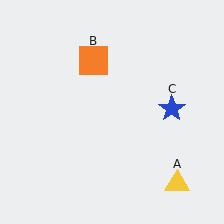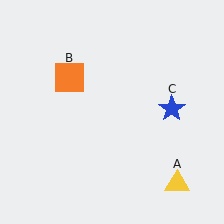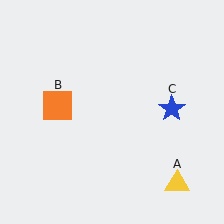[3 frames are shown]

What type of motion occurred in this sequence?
The orange square (object B) rotated counterclockwise around the center of the scene.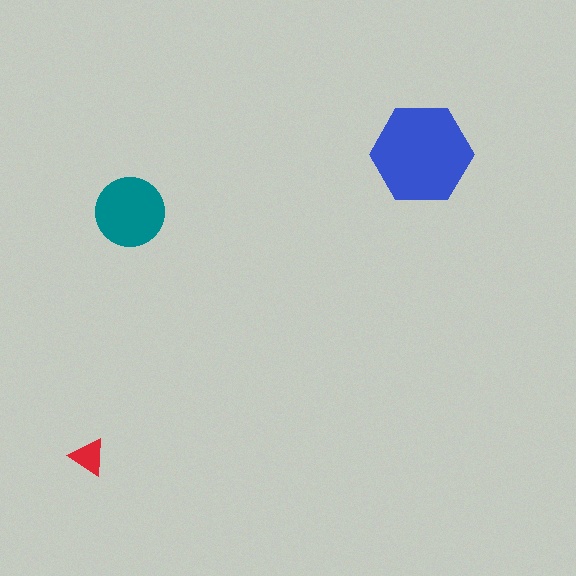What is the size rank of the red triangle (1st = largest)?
3rd.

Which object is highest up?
The blue hexagon is topmost.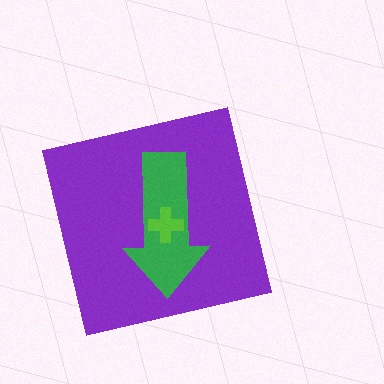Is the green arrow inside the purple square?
Yes.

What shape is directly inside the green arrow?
The lime cross.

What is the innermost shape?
The lime cross.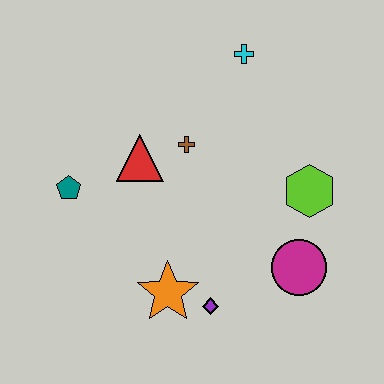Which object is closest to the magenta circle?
The lime hexagon is closest to the magenta circle.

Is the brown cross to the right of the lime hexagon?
No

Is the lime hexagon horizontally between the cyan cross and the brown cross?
No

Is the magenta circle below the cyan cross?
Yes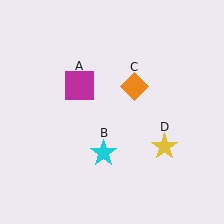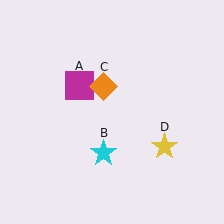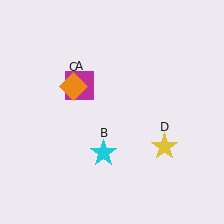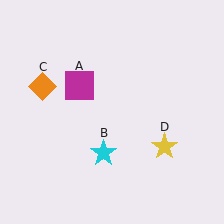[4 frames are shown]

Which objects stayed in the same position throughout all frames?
Magenta square (object A) and cyan star (object B) and yellow star (object D) remained stationary.